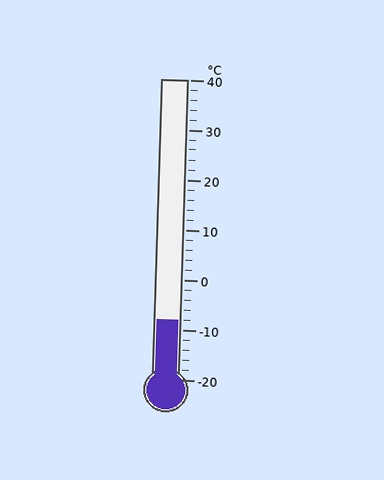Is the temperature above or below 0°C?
The temperature is below 0°C.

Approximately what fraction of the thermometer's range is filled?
The thermometer is filled to approximately 20% of its range.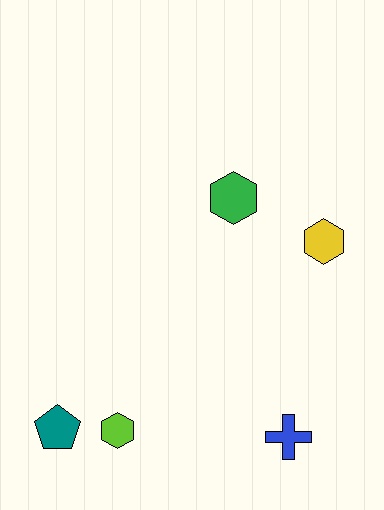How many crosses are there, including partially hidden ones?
There is 1 cross.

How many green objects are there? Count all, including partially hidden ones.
There is 1 green object.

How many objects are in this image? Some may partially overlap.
There are 5 objects.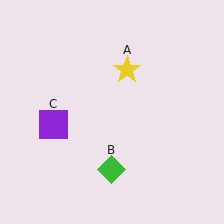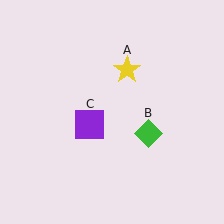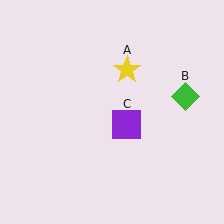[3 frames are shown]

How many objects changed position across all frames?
2 objects changed position: green diamond (object B), purple square (object C).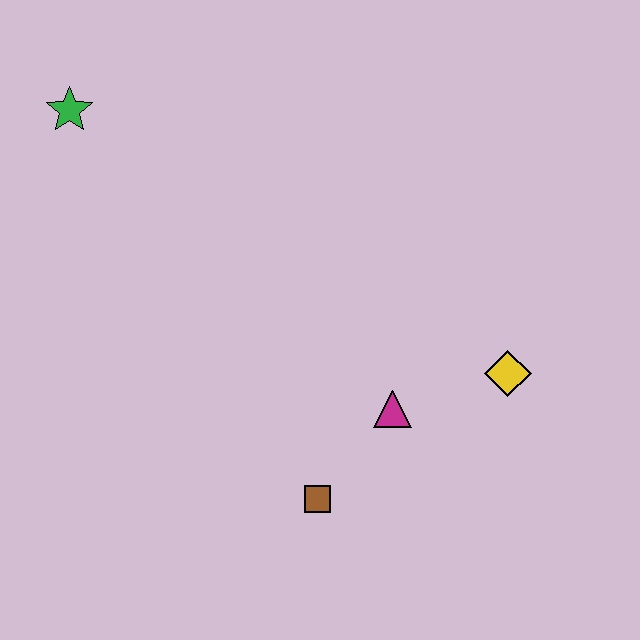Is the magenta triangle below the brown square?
No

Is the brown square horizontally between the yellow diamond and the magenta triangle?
No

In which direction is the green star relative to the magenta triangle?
The green star is to the left of the magenta triangle.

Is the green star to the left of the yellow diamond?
Yes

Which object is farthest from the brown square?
The green star is farthest from the brown square.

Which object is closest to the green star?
The magenta triangle is closest to the green star.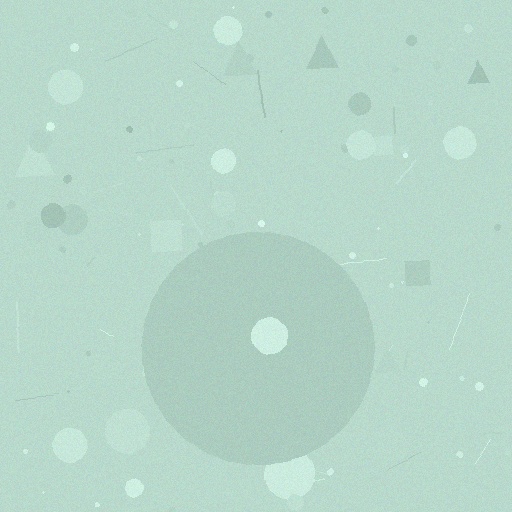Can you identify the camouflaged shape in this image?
The camouflaged shape is a circle.